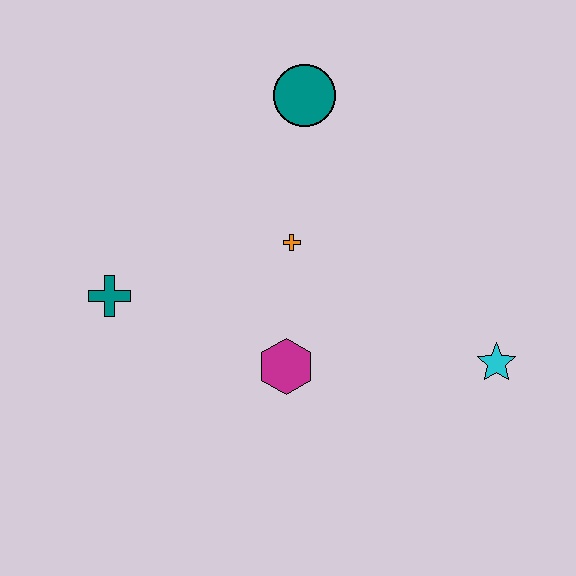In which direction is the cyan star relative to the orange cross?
The cyan star is to the right of the orange cross.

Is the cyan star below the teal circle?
Yes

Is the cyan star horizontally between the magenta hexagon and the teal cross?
No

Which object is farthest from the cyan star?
The teal cross is farthest from the cyan star.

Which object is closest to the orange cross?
The magenta hexagon is closest to the orange cross.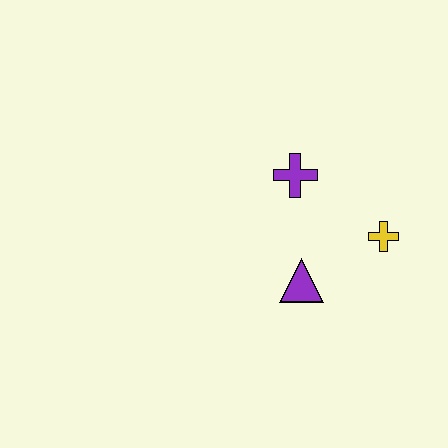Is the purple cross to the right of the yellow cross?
No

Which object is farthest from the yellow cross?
The purple cross is farthest from the yellow cross.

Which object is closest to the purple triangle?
The yellow cross is closest to the purple triangle.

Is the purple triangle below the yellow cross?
Yes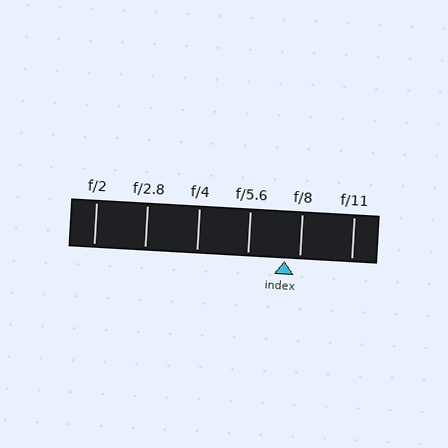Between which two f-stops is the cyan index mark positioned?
The index mark is between f/5.6 and f/8.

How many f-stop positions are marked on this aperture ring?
There are 6 f-stop positions marked.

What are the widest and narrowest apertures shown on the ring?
The widest aperture shown is f/2 and the narrowest is f/11.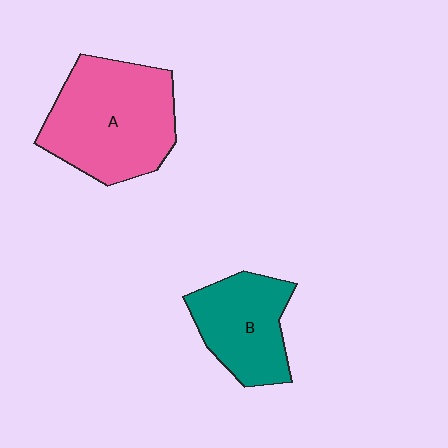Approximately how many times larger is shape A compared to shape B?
Approximately 1.5 times.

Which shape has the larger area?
Shape A (pink).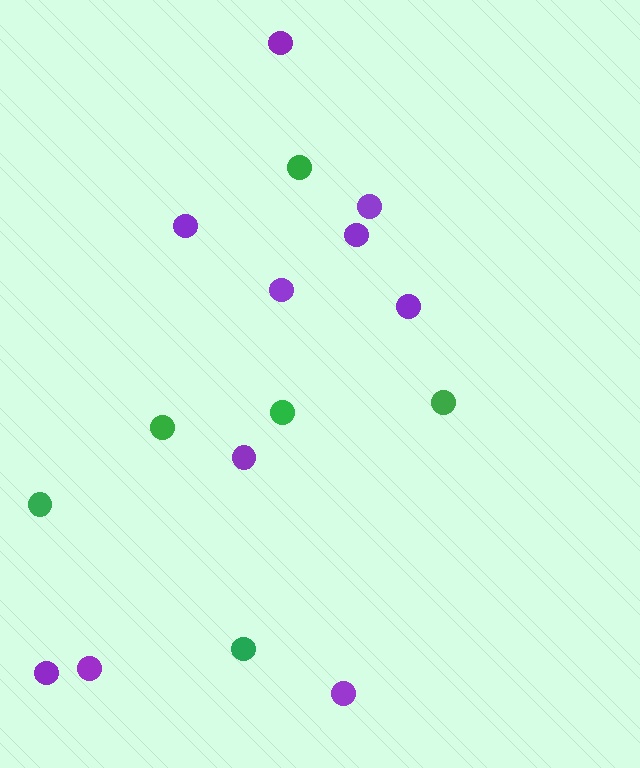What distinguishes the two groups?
There are 2 groups: one group of green circles (6) and one group of purple circles (10).